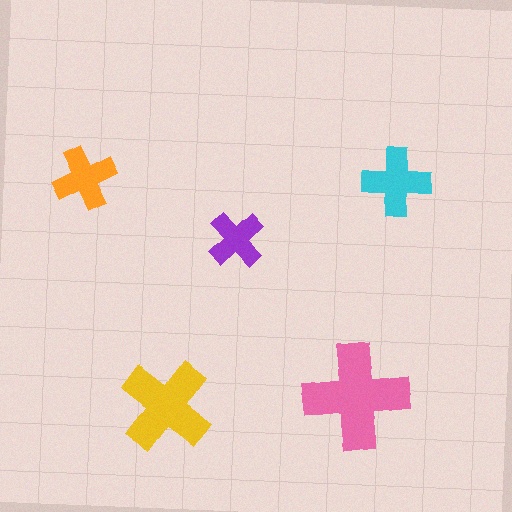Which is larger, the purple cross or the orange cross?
The orange one.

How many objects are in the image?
There are 5 objects in the image.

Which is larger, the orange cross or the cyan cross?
The cyan one.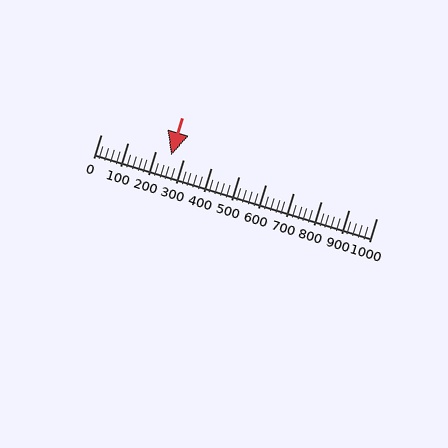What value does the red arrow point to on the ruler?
The red arrow points to approximately 254.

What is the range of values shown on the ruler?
The ruler shows values from 0 to 1000.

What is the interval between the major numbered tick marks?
The major tick marks are spaced 100 units apart.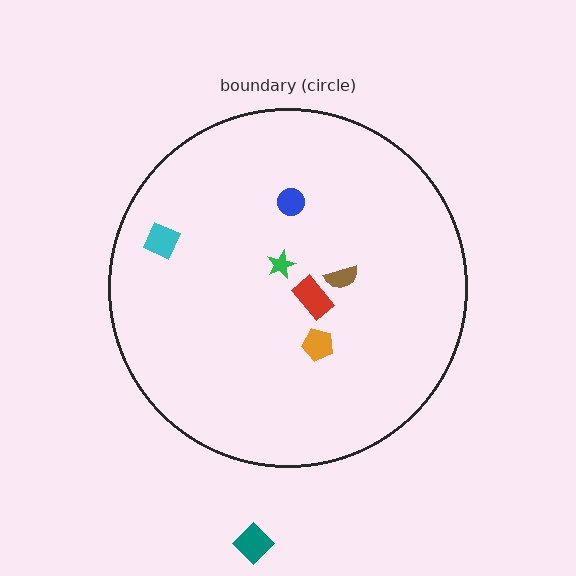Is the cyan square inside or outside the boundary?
Inside.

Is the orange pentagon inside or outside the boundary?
Inside.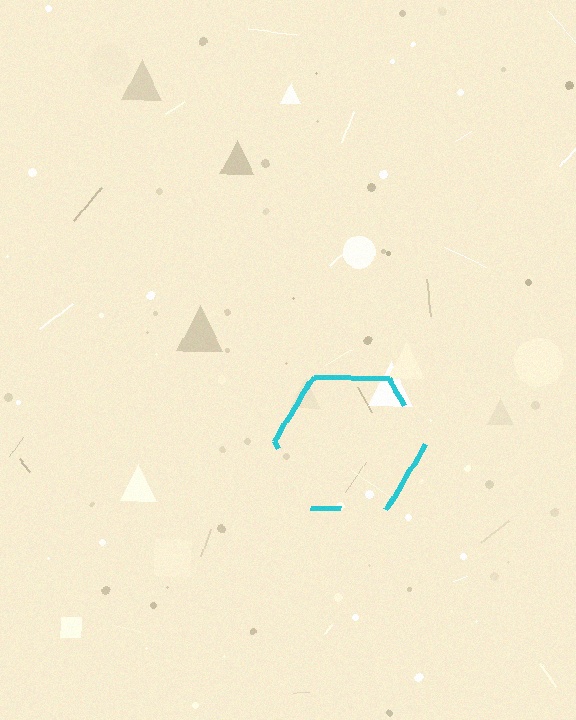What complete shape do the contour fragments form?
The contour fragments form a hexagon.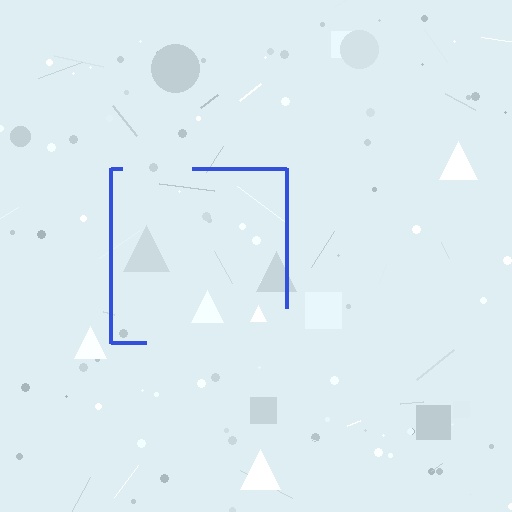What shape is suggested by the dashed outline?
The dashed outline suggests a square.